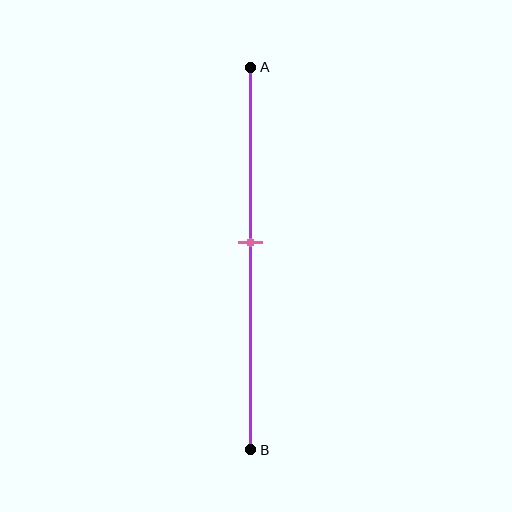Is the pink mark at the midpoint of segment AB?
No, the mark is at about 45% from A, not at the 50% midpoint.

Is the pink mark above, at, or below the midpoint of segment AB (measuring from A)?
The pink mark is above the midpoint of segment AB.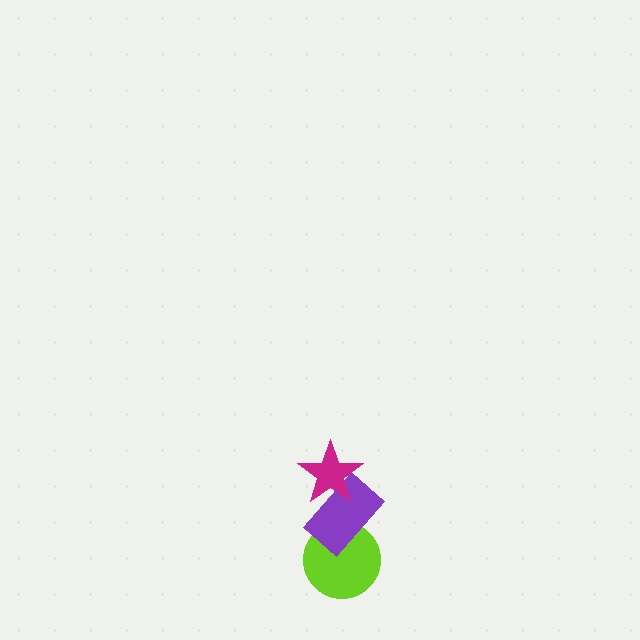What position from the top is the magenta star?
The magenta star is 1st from the top.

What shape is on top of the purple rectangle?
The magenta star is on top of the purple rectangle.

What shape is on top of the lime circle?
The purple rectangle is on top of the lime circle.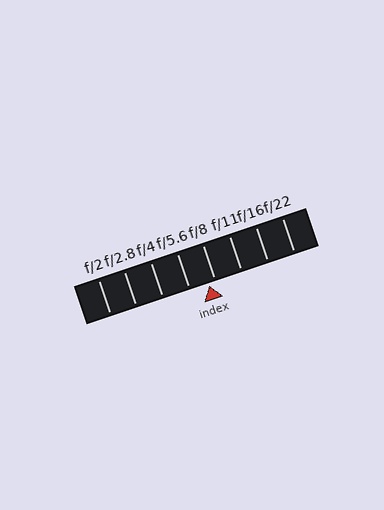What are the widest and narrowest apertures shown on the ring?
The widest aperture shown is f/2 and the narrowest is f/22.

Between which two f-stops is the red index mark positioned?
The index mark is between f/5.6 and f/8.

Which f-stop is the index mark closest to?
The index mark is closest to f/8.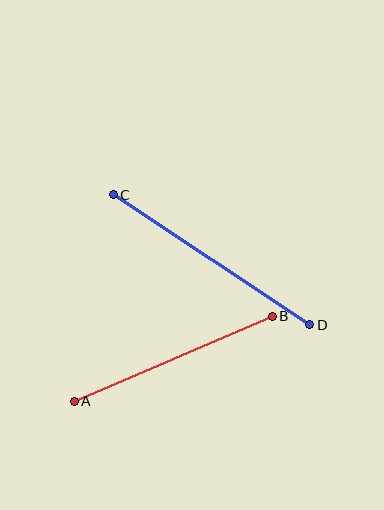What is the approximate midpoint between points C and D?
The midpoint is at approximately (211, 260) pixels.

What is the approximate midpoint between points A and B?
The midpoint is at approximately (173, 359) pixels.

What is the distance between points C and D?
The distance is approximately 235 pixels.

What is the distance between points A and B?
The distance is approximately 216 pixels.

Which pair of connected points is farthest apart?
Points C and D are farthest apart.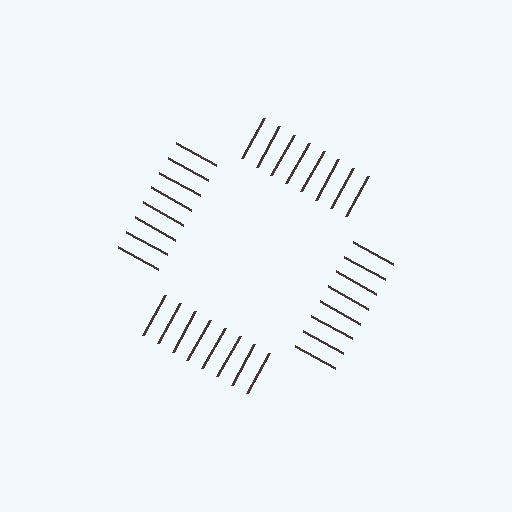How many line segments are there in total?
32 — 8 along each of the 4 edges.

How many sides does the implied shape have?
4 sides — the line-ends trace a square.